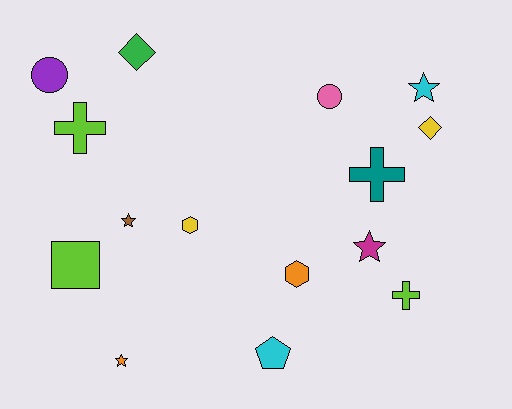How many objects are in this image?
There are 15 objects.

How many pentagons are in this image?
There is 1 pentagon.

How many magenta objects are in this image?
There is 1 magenta object.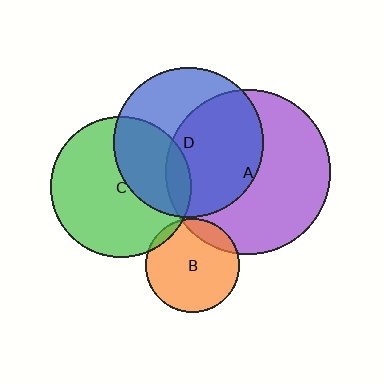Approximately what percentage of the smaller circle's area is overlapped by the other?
Approximately 5%.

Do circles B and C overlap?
Yes.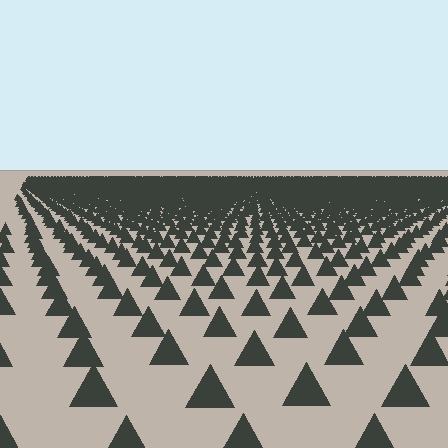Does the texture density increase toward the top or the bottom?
Density increases toward the top.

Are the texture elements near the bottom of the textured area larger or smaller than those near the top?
Larger. Near the bottom, elements are closer to the viewer and appear at a bigger on-screen size.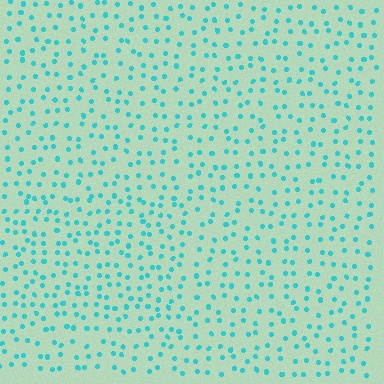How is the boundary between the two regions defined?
The boundary is defined by a change in element density (approximately 1.3x ratio). All elements are the same color, size, and shape.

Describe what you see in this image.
The image contains small cyan elements arranged at two different densities. A rectangle-shaped region is visible where the elements are more densely packed than the surrounding area.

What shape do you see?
I see a rectangle.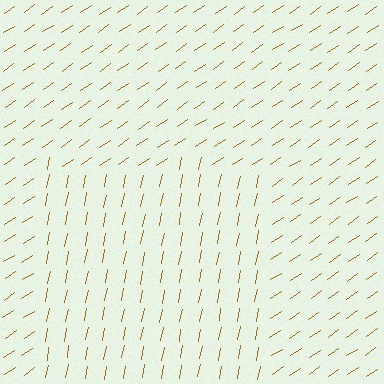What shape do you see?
I see a rectangle.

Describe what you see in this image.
The image is filled with small brown line segments. A rectangle region in the image has lines oriented differently from the surrounding lines, creating a visible texture boundary.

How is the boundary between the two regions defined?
The boundary is defined purely by a change in line orientation (approximately 45 degrees difference). All lines are the same color and thickness.